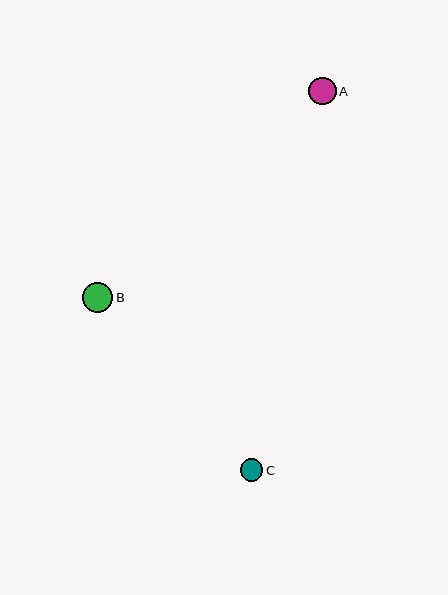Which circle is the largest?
Circle B is the largest with a size of approximately 30 pixels.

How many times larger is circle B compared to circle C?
Circle B is approximately 1.3 times the size of circle C.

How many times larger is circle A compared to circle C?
Circle A is approximately 1.2 times the size of circle C.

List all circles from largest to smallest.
From largest to smallest: B, A, C.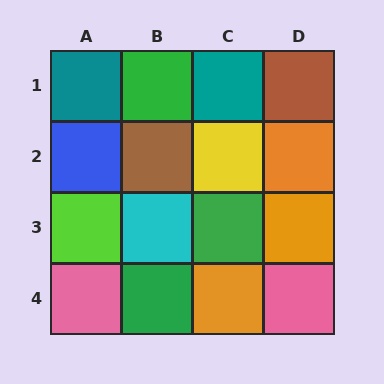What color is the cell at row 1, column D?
Brown.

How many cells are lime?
1 cell is lime.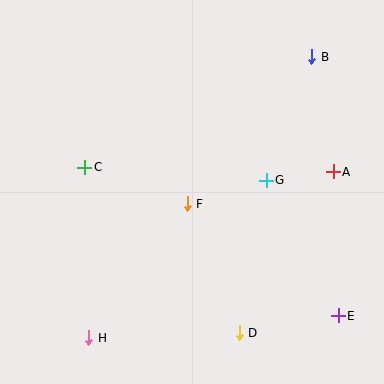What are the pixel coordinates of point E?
Point E is at (338, 316).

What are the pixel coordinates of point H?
Point H is at (89, 338).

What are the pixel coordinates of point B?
Point B is at (312, 57).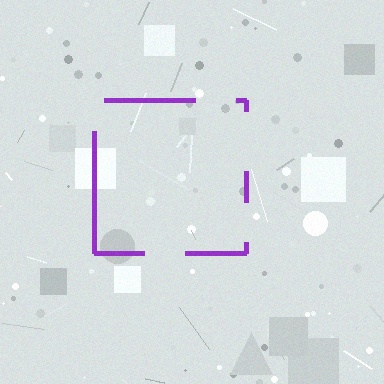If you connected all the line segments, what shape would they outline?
They would outline a square.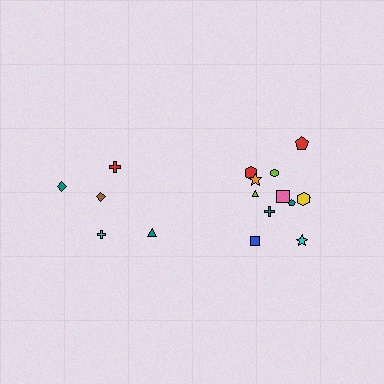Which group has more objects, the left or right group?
The right group.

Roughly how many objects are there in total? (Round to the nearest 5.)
Roughly 15 objects in total.